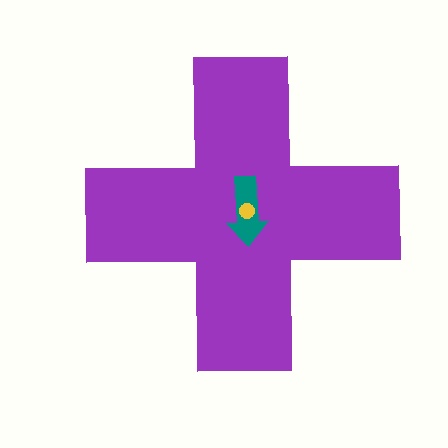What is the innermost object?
The yellow circle.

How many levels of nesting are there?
3.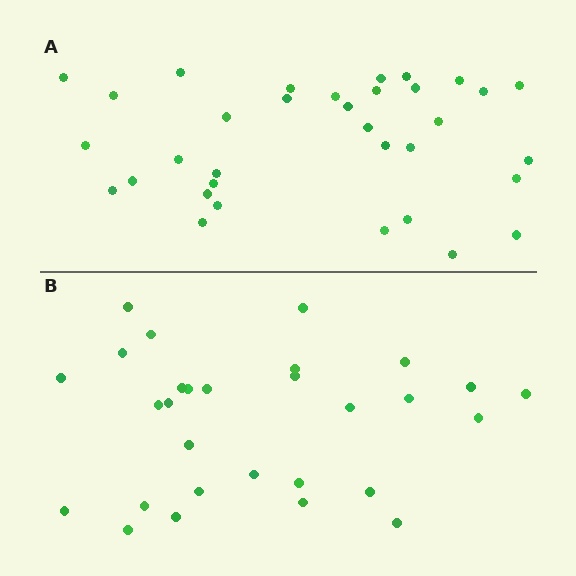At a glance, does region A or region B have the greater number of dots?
Region A (the top region) has more dots.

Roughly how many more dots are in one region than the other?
Region A has about 5 more dots than region B.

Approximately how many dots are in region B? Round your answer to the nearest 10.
About 30 dots. (The exact count is 29, which rounds to 30.)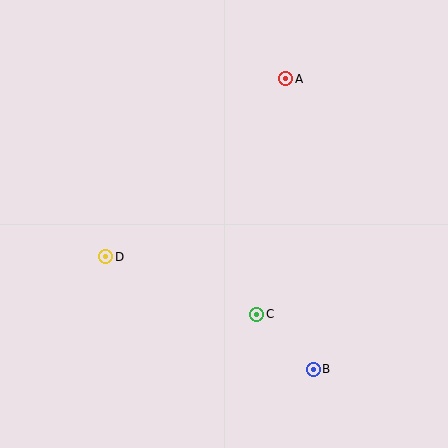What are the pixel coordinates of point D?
Point D is at (106, 257).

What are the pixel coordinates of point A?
Point A is at (286, 79).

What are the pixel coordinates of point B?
Point B is at (313, 369).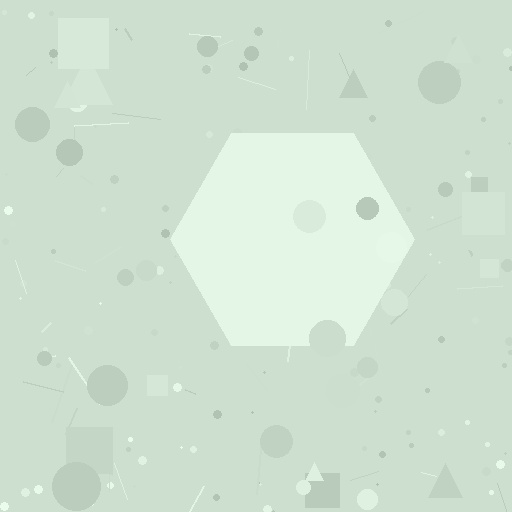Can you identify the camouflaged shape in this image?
The camouflaged shape is a hexagon.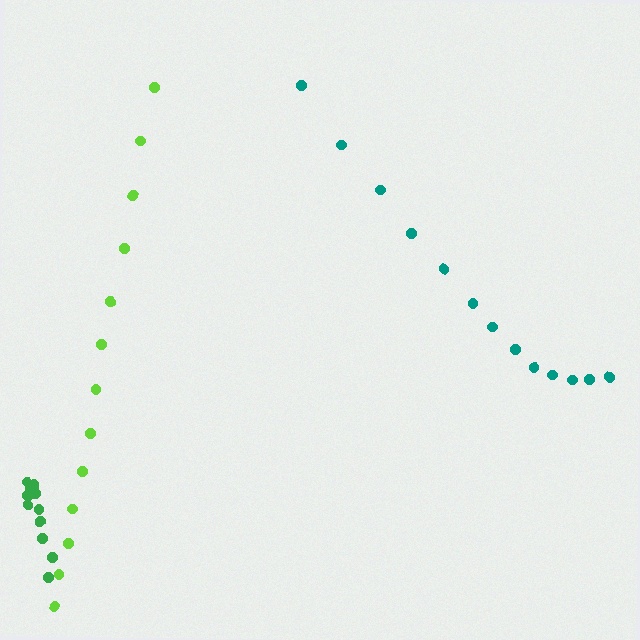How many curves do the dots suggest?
There are 3 distinct paths.